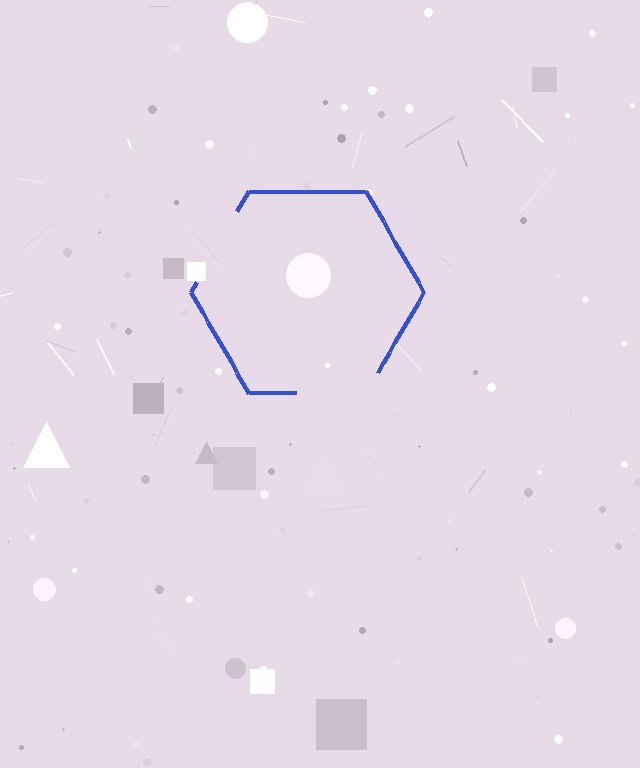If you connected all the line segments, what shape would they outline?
They would outline a hexagon.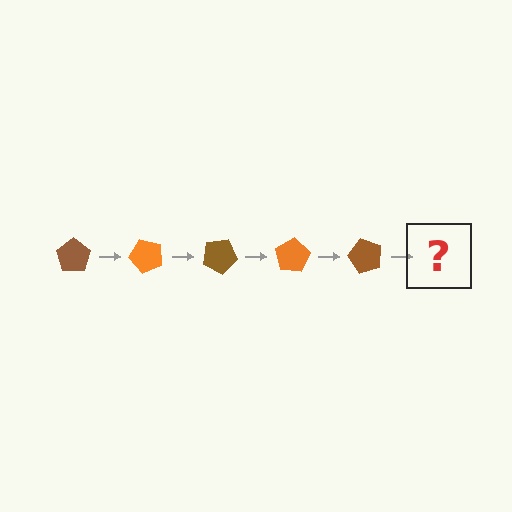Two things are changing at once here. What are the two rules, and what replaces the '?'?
The two rules are that it rotates 50 degrees each step and the color cycles through brown and orange. The '?' should be an orange pentagon, rotated 250 degrees from the start.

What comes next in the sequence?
The next element should be an orange pentagon, rotated 250 degrees from the start.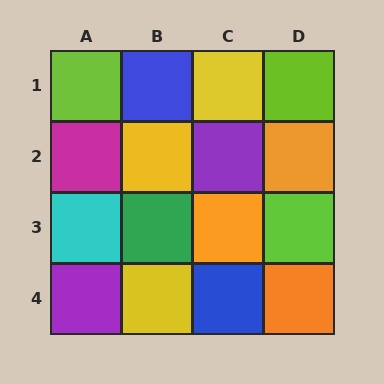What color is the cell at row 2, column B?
Yellow.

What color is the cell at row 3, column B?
Green.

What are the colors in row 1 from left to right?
Lime, blue, yellow, lime.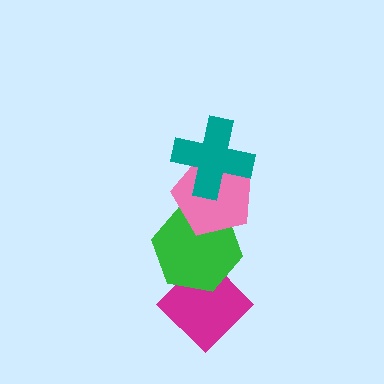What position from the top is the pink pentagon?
The pink pentagon is 2nd from the top.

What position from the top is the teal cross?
The teal cross is 1st from the top.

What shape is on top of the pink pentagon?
The teal cross is on top of the pink pentagon.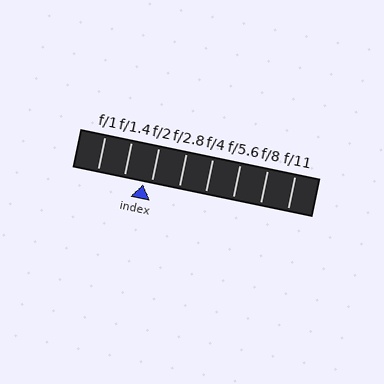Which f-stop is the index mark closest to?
The index mark is closest to f/2.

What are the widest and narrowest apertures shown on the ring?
The widest aperture shown is f/1 and the narrowest is f/11.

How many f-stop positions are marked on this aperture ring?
There are 8 f-stop positions marked.